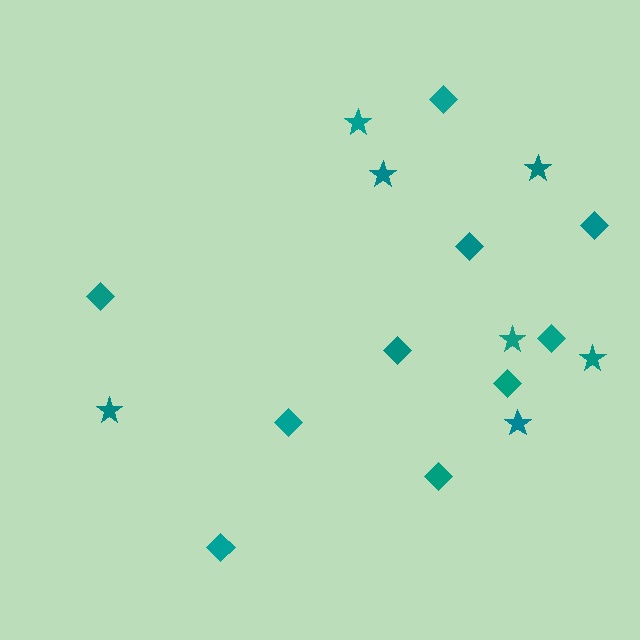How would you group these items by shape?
There are 2 groups: one group of diamonds (10) and one group of stars (7).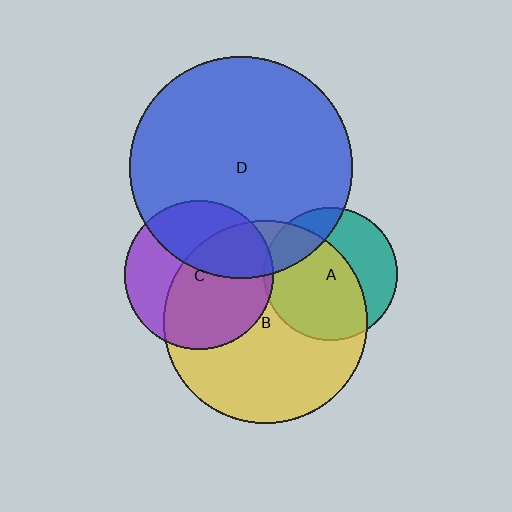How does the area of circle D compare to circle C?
Approximately 2.2 times.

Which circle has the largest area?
Circle D (blue).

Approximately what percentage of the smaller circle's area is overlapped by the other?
Approximately 60%.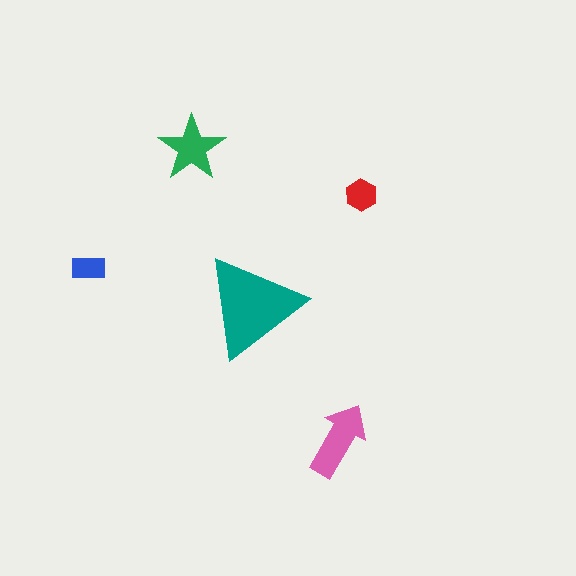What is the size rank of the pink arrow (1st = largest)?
2nd.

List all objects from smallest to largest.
The blue rectangle, the red hexagon, the green star, the pink arrow, the teal triangle.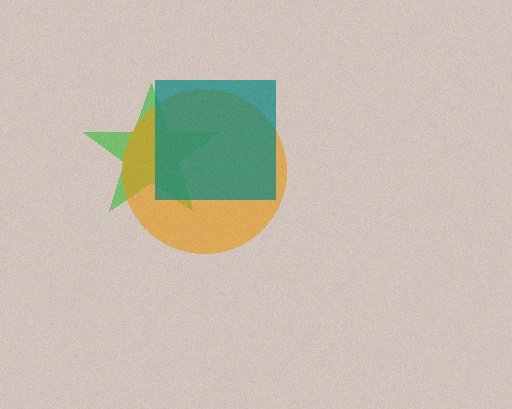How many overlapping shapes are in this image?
There are 3 overlapping shapes in the image.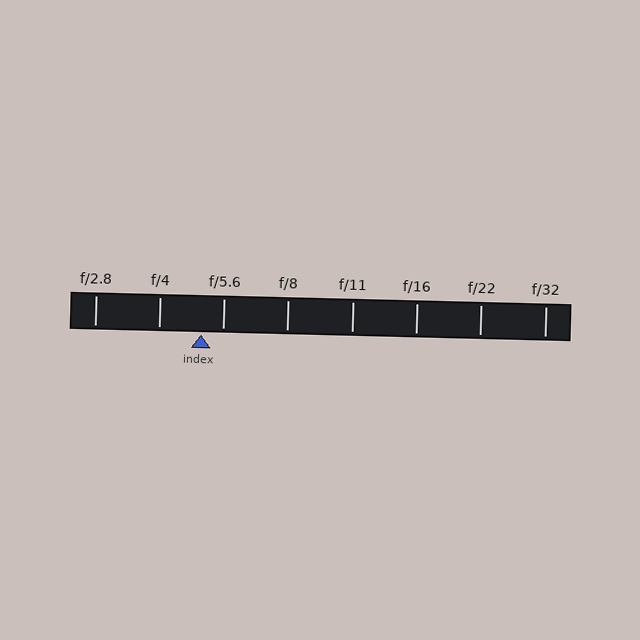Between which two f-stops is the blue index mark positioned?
The index mark is between f/4 and f/5.6.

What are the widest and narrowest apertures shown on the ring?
The widest aperture shown is f/2.8 and the narrowest is f/32.